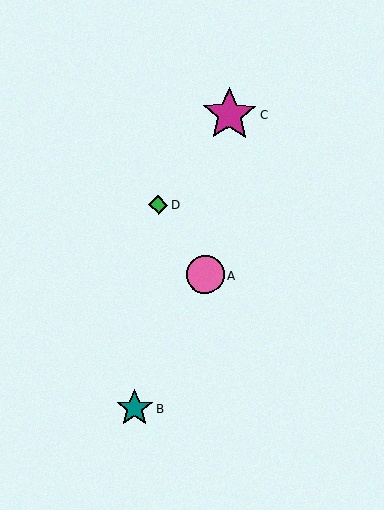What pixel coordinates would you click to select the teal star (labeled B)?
Click at (135, 408) to select the teal star B.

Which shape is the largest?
The magenta star (labeled C) is the largest.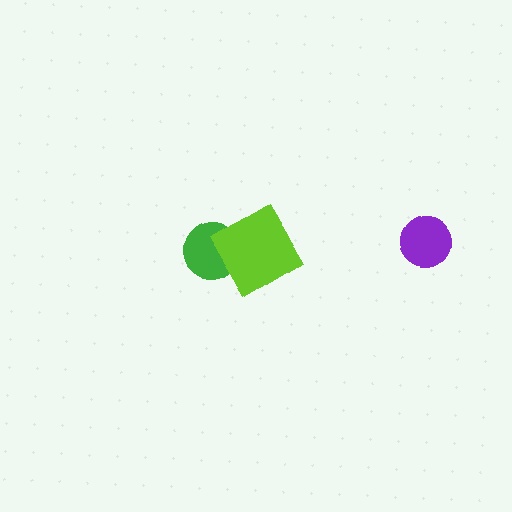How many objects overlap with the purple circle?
0 objects overlap with the purple circle.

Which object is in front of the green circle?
The lime diamond is in front of the green circle.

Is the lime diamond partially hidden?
No, no other shape covers it.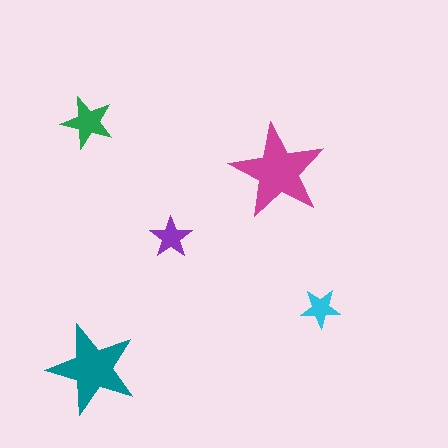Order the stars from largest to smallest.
the magenta one, the teal one, the green one, the purple one, the cyan one.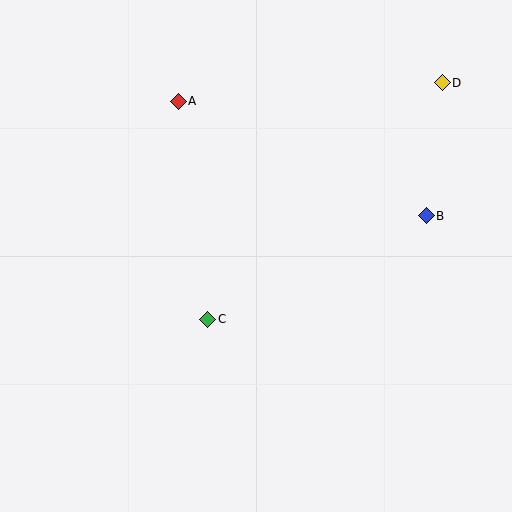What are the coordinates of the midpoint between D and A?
The midpoint between D and A is at (310, 92).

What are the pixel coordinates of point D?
Point D is at (442, 83).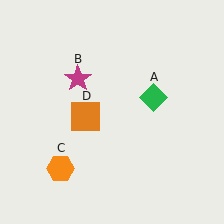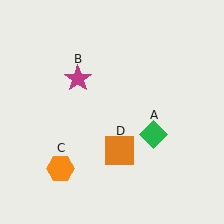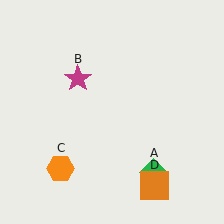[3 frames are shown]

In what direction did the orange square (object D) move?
The orange square (object D) moved down and to the right.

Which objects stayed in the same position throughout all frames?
Magenta star (object B) and orange hexagon (object C) remained stationary.